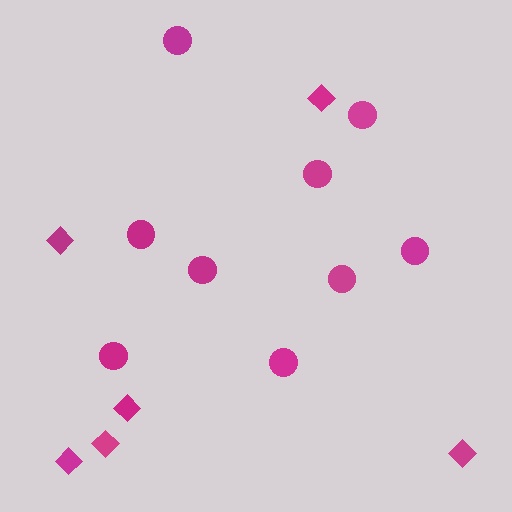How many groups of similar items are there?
There are 2 groups: one group of circles (9) and one group of diamonds (6).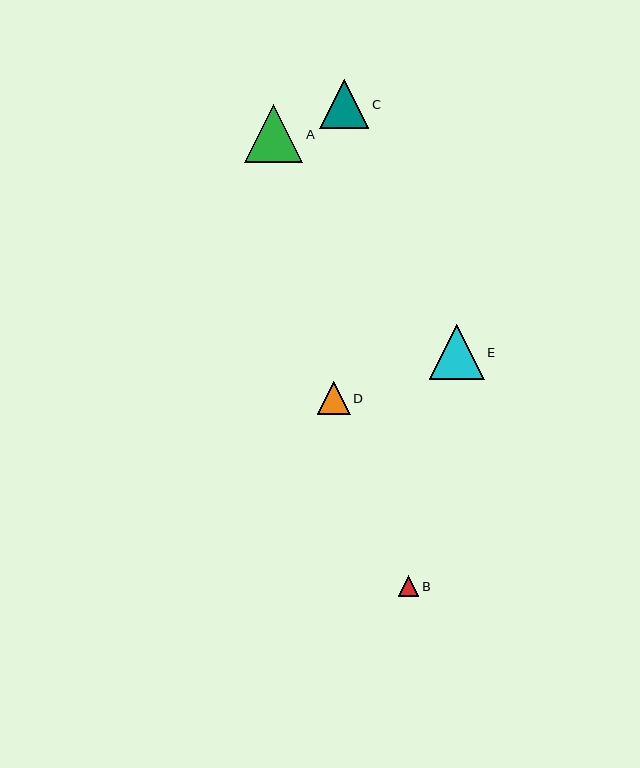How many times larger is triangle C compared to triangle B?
Triangle C is approximately 2.4 times the size of triangle B.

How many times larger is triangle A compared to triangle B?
Triangle A is approximately 2.9 times the size of triangle B.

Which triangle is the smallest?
Triangle B is the smallest with a size of approximately 20 pixels.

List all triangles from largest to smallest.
From largest to smallest: A, E, C, D, B.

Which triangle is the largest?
Triangle A is the largest with a size of approximately 58 pixels.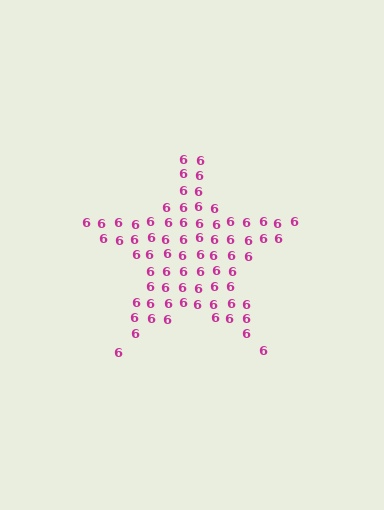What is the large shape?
The large shape is a star.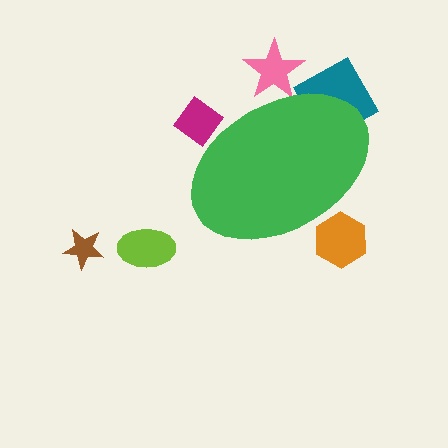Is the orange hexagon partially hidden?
Yes, the orange hexagon is partially hidden behind the green ellipse.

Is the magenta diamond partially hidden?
Yes, the magenta diamond is partially hidden behind the green ellipse.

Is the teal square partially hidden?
Yes, the teal square is partially hidden behind the green ellipse.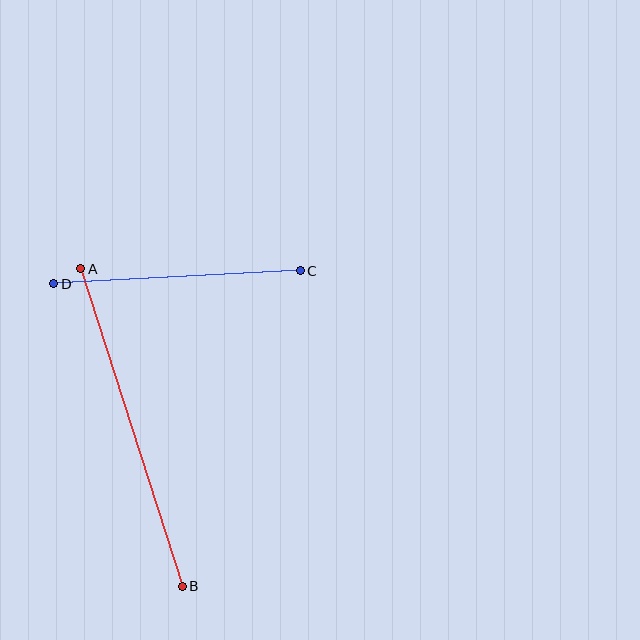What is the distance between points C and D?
The distance is approximately 247 pixels.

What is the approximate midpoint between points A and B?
The midpoint is at approximately (131, 427) pixels.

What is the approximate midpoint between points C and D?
The midpoint is at approximately (177, 277) pixels.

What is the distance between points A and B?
The distance is approximately 333 pixels.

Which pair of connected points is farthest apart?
Points A and B are farthest apart.